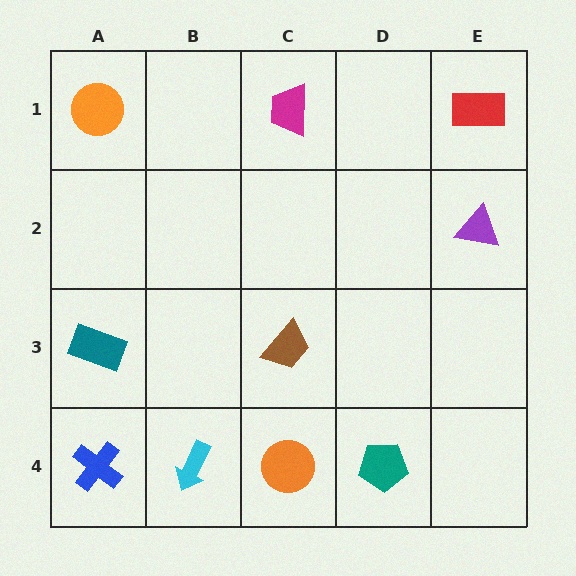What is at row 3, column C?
A brown trapezoid.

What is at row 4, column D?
A teal pentagon.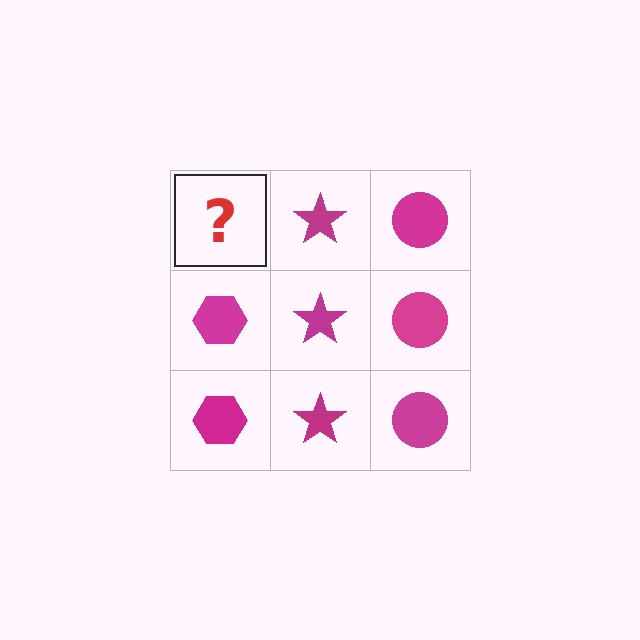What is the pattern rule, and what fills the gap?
The rule is that each column has a consistent shape. The gap should be filled with a magenta hexagon.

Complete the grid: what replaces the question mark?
The question mark should be replaced with a magenta hexagon.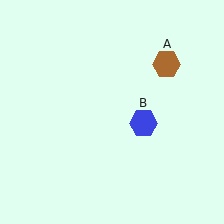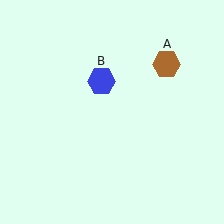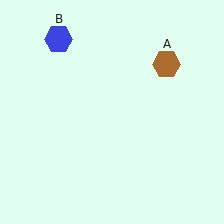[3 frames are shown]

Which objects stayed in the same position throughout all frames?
Brown hexagon (object A) remained stationary.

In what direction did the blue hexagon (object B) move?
The blue hexagon (object B) moved up and to the left.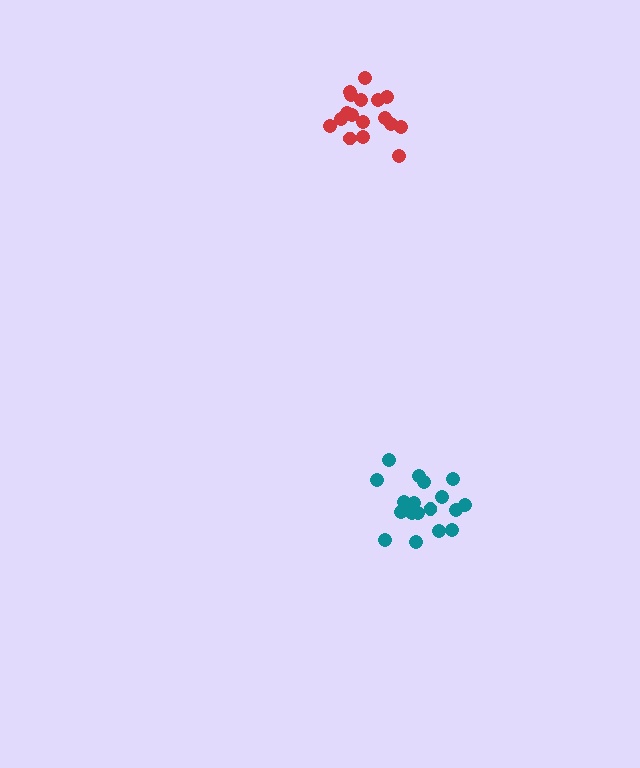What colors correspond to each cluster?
The clusters are colored: teal, red.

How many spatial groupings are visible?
There are 2 spatial groupings.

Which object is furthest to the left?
The red cluster is leftmost.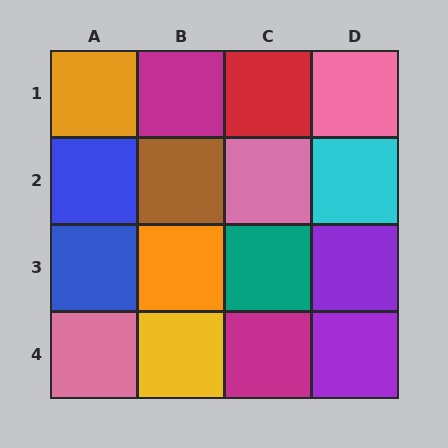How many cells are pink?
3 cells are pink.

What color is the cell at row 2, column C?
Pink.